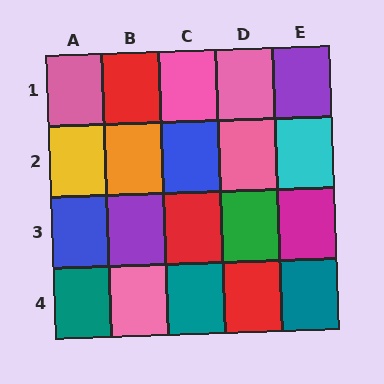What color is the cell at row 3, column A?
Blue.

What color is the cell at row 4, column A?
Teal.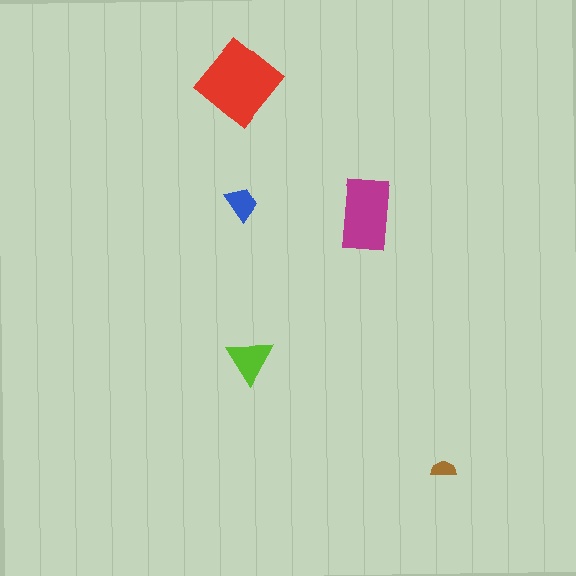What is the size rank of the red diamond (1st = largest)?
1st.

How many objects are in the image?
There are 5 objects in the image.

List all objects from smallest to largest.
The brown semicircle, the blue trapezoid, the lime triangle, the magenta rectangle, the red diamond.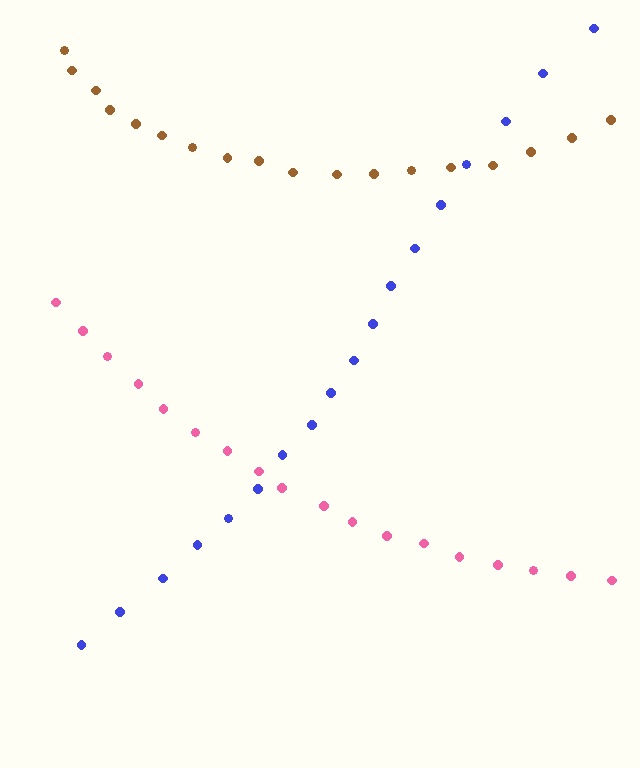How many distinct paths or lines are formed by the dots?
There are 3 distinct paths.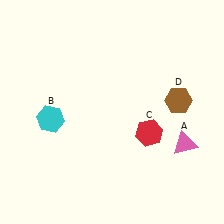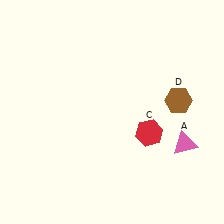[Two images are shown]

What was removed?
The cyan hexagon (B) was removed in Image 2.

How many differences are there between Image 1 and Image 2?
There is 1 difference between the two images.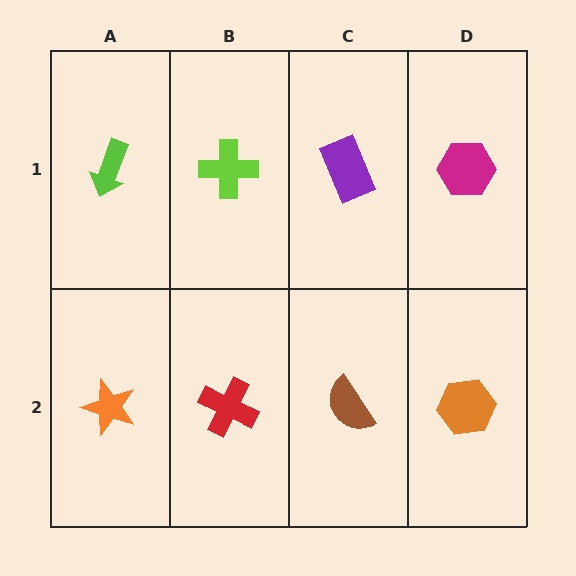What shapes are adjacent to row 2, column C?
A purple rectangle (row 1, column C), a red cross (row 2, column B), an orange hexagon (row 2, column D).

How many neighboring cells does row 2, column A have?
2.